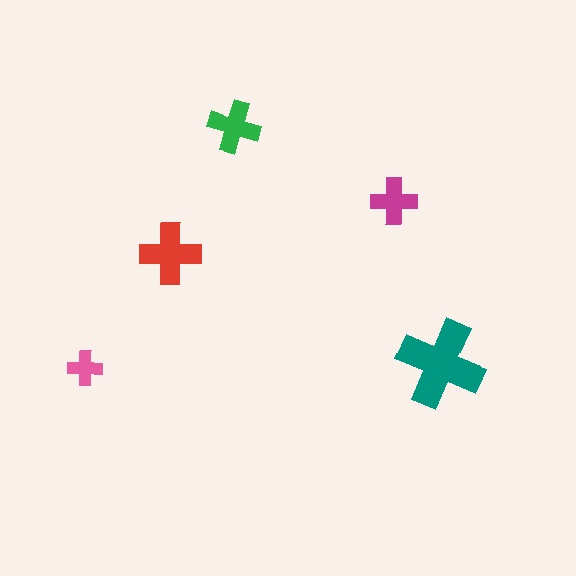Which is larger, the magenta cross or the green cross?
The green one.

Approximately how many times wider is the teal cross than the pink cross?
About 2.5 times wider.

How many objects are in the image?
There are 5 objects in the image.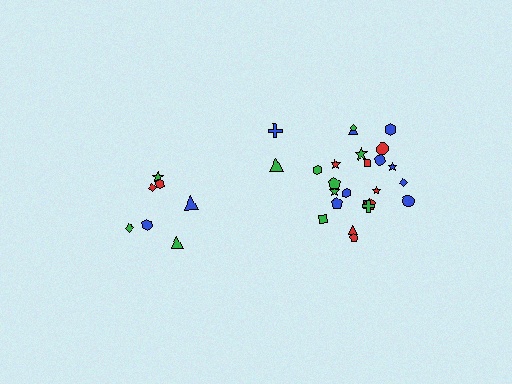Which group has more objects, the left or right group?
The right group.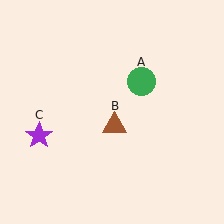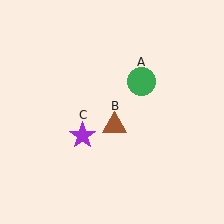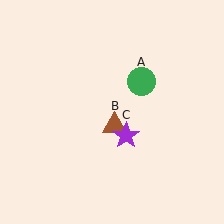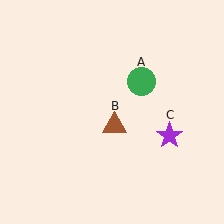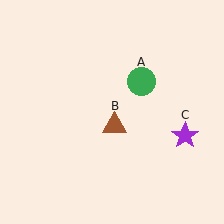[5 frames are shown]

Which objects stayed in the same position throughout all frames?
Green circle (object A) and brown triangle (object B) remained stationary.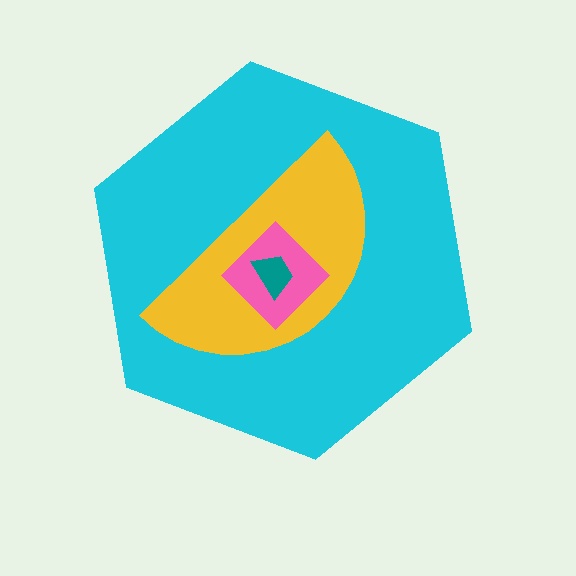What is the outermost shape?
The cyan hexagon.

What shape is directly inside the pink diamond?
The teal trapezoid.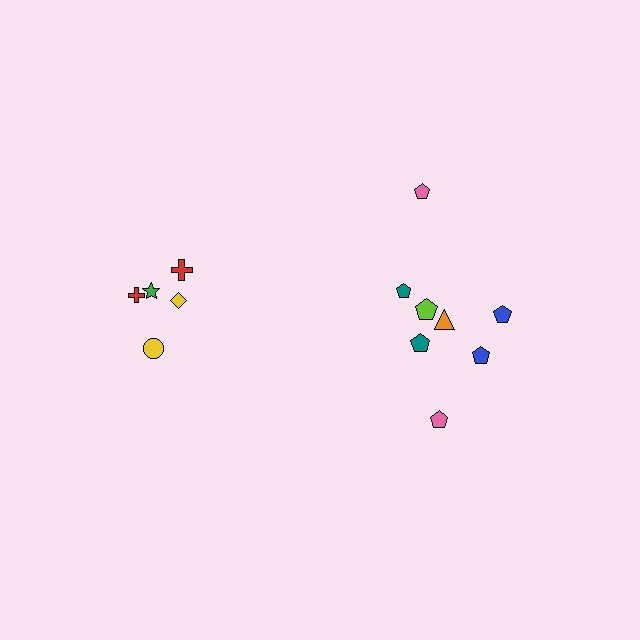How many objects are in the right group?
There are 8 objects.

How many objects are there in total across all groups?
There are 13 objects.